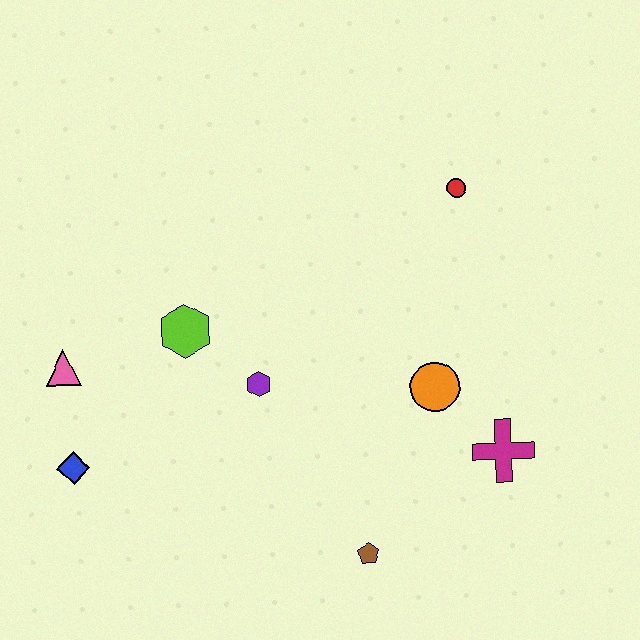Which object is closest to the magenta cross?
The orange circle is closest to the magenta cross.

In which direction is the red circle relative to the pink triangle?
The red circle is to the right of the pink triangle.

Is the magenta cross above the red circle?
No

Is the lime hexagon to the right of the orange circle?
No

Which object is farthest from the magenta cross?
The pink triangle is farthest from the magenta cross.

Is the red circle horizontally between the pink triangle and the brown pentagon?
No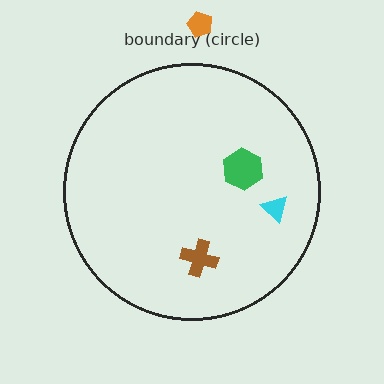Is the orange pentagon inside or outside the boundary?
Outside.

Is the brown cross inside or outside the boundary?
Inside.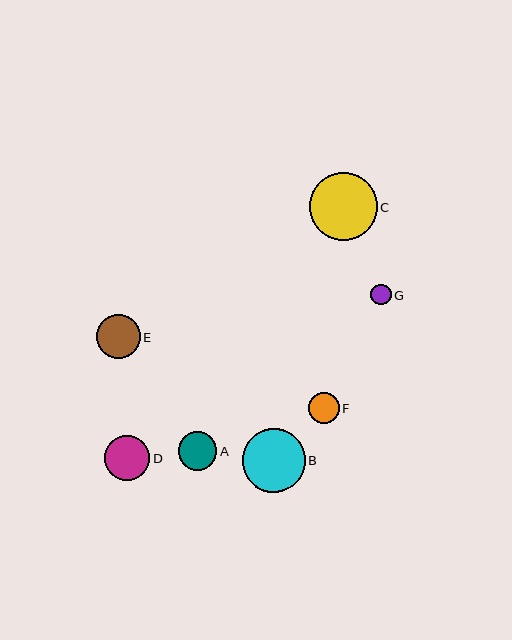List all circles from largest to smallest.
From largest to smallest: C, B, D, E, A, F, G.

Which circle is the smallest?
Circle G is the smallest with a size of approximately 21 pixels.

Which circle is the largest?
Circle C is the largest with a size of approximately 68 pixels.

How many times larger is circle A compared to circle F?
Circle A is approximately 1.2 times the size of circle F.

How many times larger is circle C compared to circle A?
Circle C is approximately 1.8 times the size of circle A.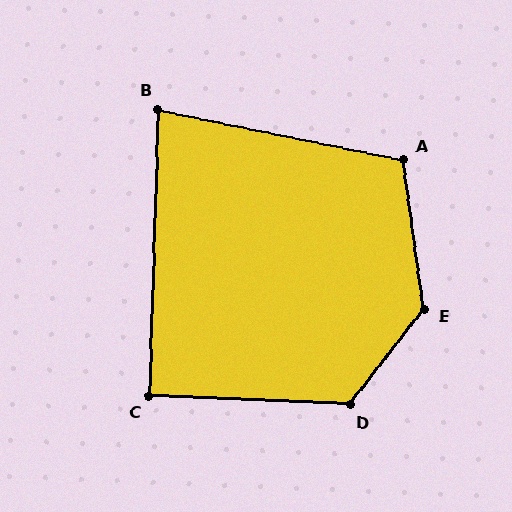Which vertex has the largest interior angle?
E, at approximately 135 degrees.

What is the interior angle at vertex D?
Approximately 125 degrees (obtuse).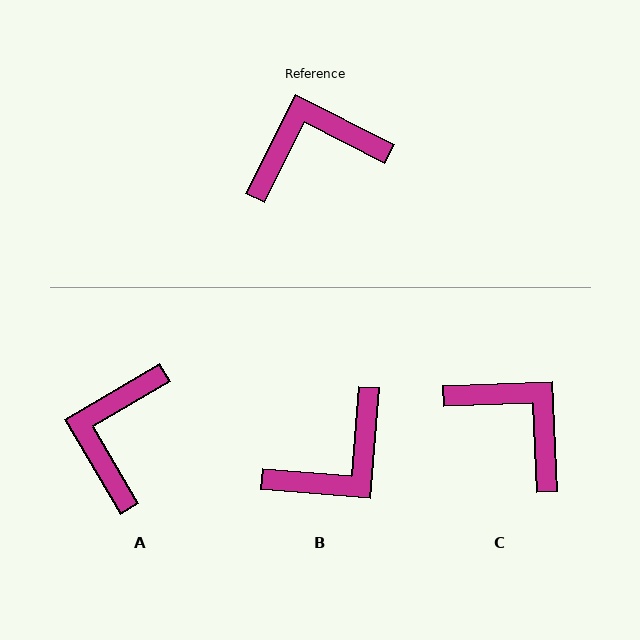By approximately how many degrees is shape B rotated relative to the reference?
Approximately 158 degrees clockwise.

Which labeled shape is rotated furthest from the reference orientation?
B, about 158 degrees away.